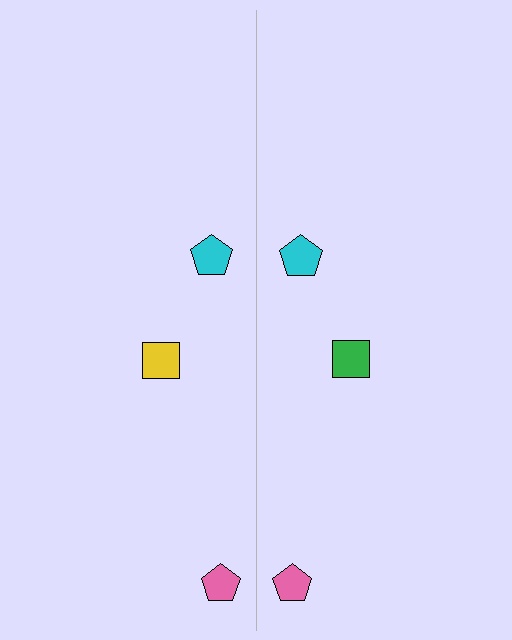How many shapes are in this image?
There are 6 shapes in this image.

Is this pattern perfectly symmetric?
No, the pattern is not perfectly symmetric. The green square on the right side breaks the symmetry — its mirror counterpart is yellow.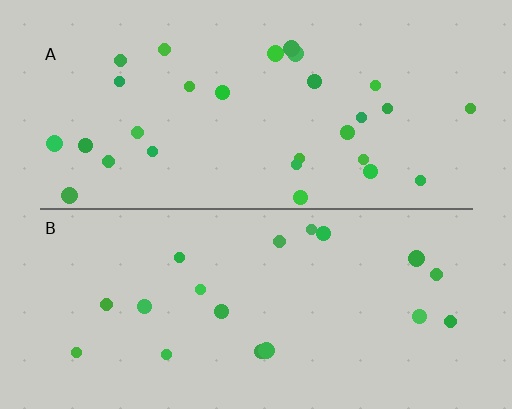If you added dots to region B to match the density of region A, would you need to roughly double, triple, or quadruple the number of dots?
Approximately double.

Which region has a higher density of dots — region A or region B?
A (the top).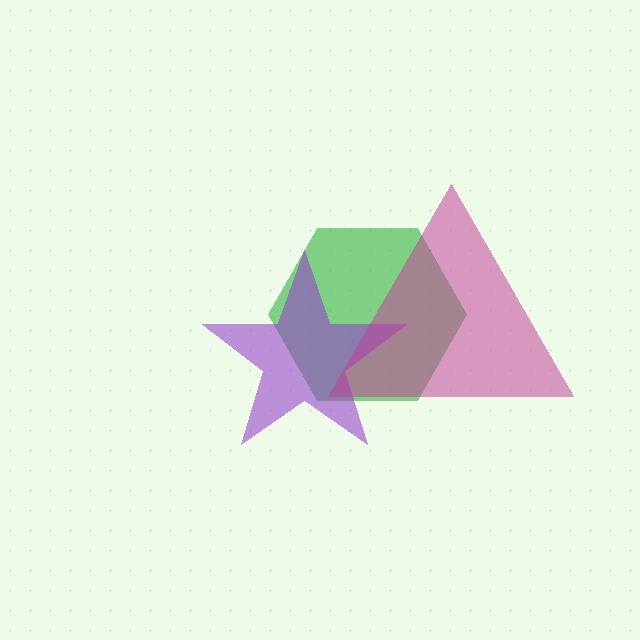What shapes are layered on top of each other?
The layered shapes are: a green hexagon, a purple star, a magenta triangle.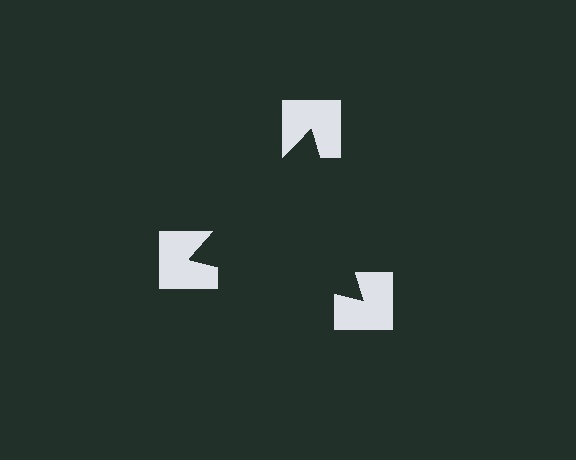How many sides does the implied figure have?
3 sides.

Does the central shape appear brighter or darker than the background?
It typically appears slightly darker than the background, even though no actual brightness change is drawn.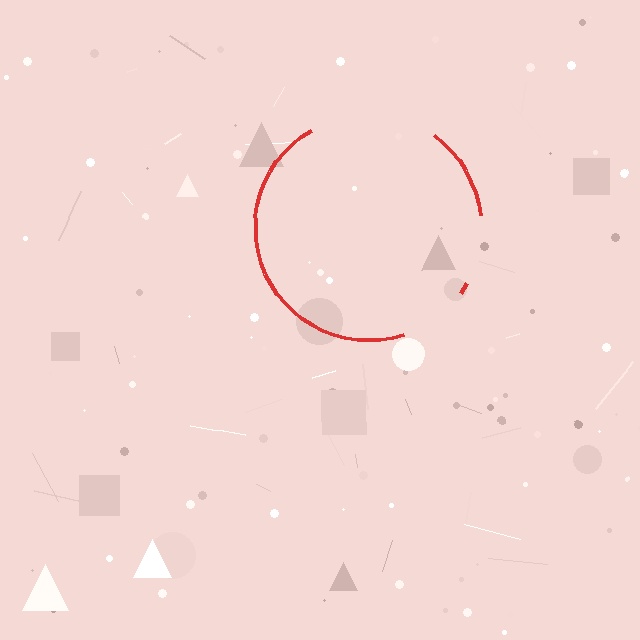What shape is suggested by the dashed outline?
The dashed outline suggests a circle.